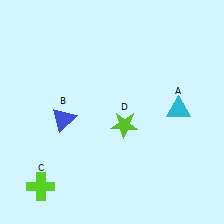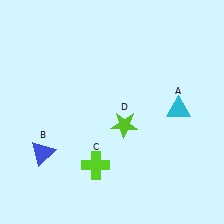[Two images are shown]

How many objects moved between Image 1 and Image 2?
2 objects moved between the two images.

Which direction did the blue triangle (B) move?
The blue triangle (B) moved down.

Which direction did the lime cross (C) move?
The lime cross (C) moved right.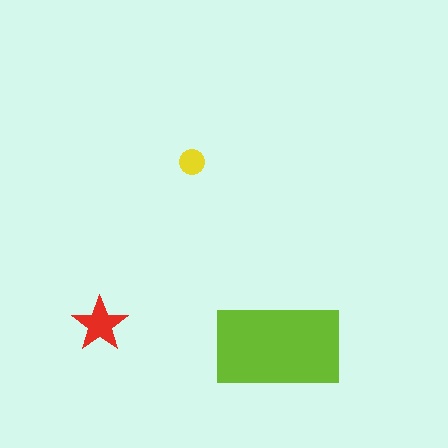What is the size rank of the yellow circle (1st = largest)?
3rd.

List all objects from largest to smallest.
The lime rectangle, the red star, the yellow circle.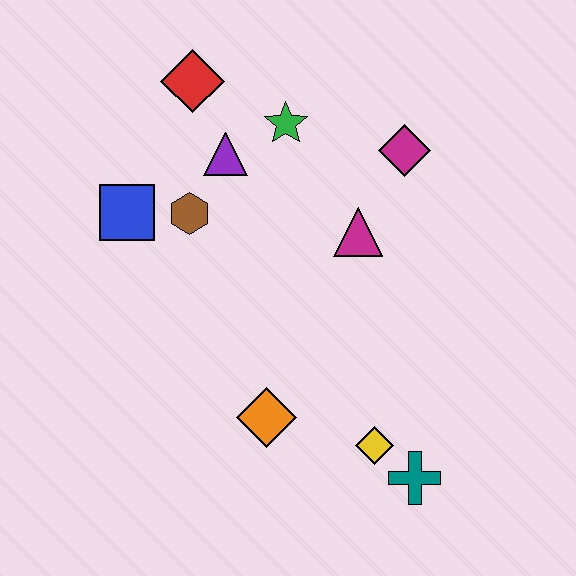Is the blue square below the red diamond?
Yes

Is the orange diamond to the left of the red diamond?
No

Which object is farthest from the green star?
The teal cross is farthest from the green star.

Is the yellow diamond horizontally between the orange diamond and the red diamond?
No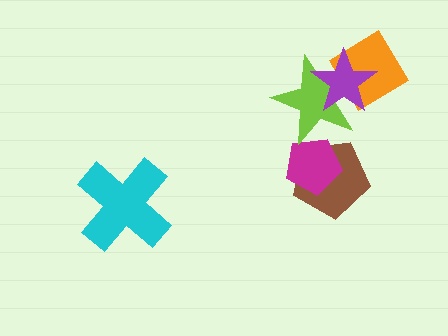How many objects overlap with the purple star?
2 objects overlap with the purple star.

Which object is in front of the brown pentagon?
The magenta pentagon is in front of the brown pentagon.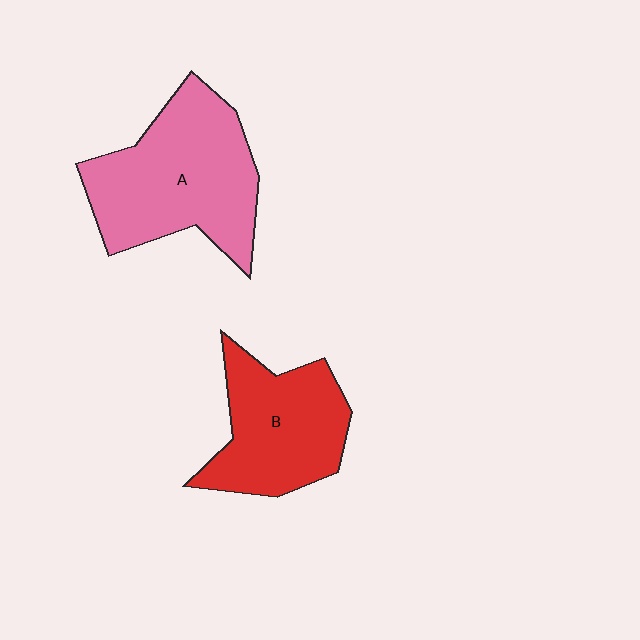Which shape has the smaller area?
Shape B (red).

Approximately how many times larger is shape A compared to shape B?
Approximately 1.3 times.